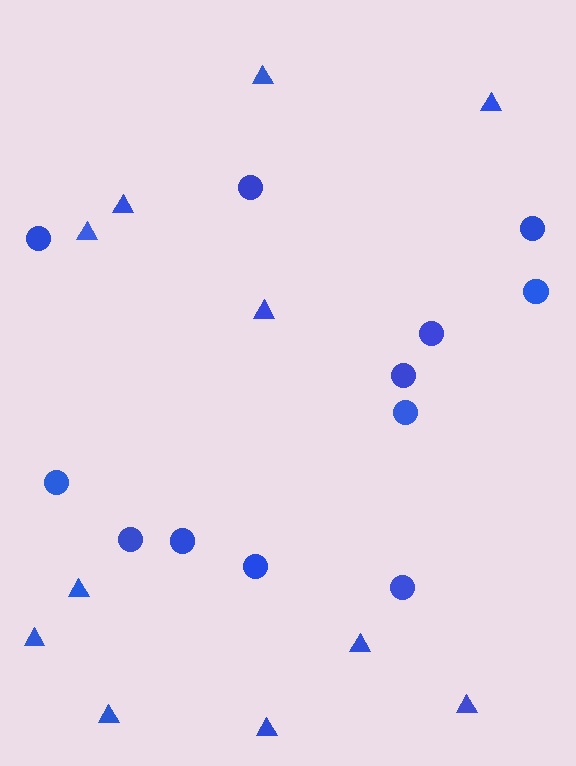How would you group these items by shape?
There are 2 groups: one group of circles (12) and one group of triangles (11).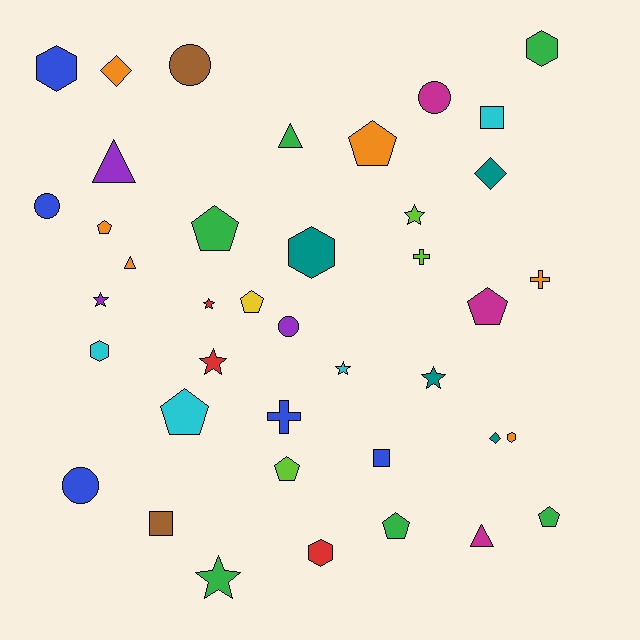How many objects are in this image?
There are 40 objects.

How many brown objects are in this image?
There are 2 brown objects.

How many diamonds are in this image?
There are 3 diamonds.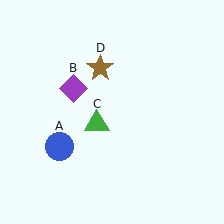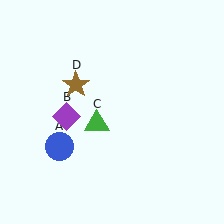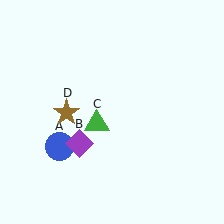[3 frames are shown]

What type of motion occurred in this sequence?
The purple diamond (object B), brown star (object D) rotated counterclockwise around the center of the scene.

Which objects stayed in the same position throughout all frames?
Blue circle (object A) and green triangle (object C) remained stationary.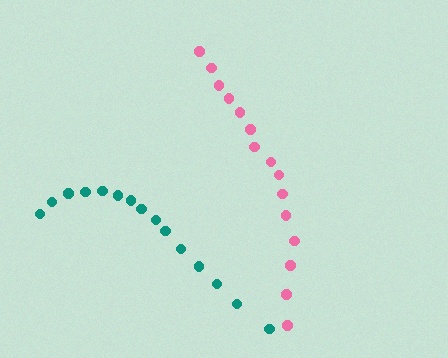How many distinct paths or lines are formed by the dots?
There are 2 distinct paths.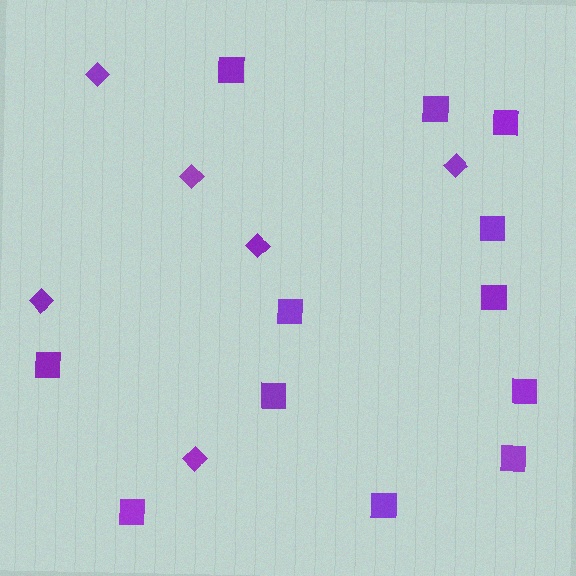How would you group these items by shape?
There are 2 groups: one group of squares (12) and one group of diamonds (6).